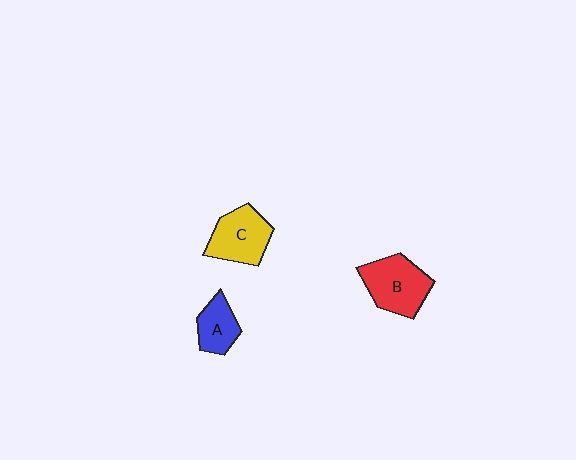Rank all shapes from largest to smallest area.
From largest to smallest: B (red), C (yellow), A (blue).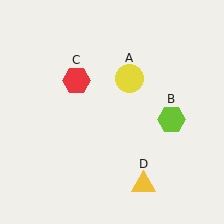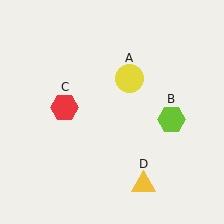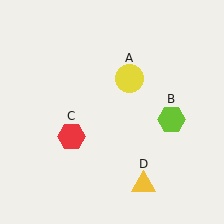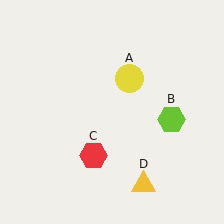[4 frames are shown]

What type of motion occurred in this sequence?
The red hexagon (object C) rotated counterclockwise around the center of the scene.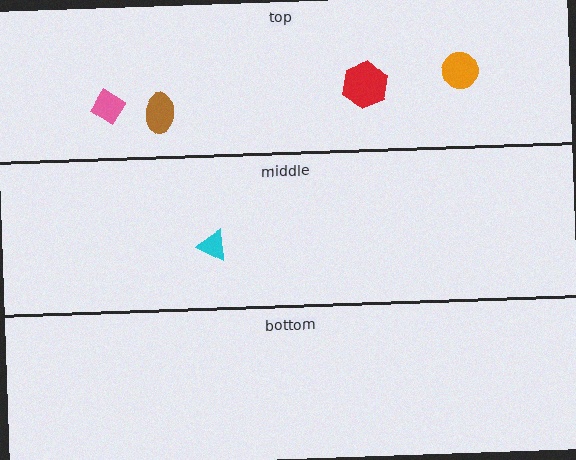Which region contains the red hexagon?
The top region.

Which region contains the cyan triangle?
The middle region.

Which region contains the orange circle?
The top region.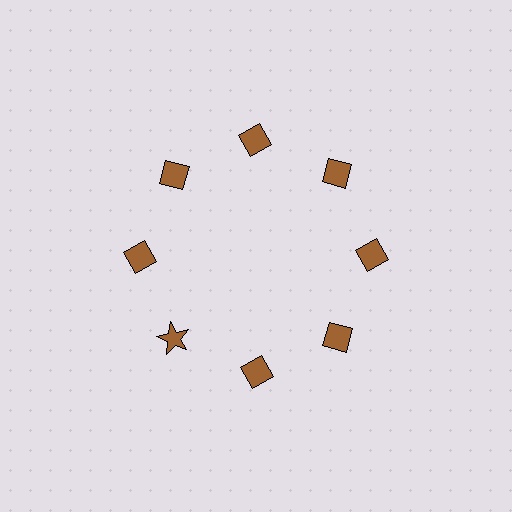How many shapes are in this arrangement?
There are 8 shapes arranged in a ring pattern.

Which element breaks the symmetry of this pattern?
The brown star at roughly the 8 o'clock position breaks the symmetry. All other shapes are brown diamonds.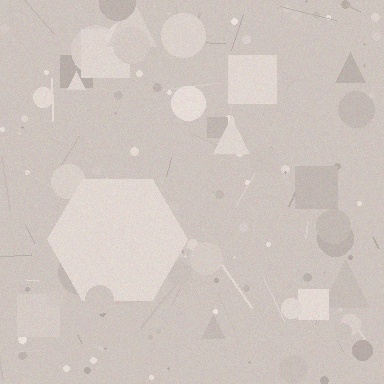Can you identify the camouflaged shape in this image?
The camouflaged shape is a hexagon.